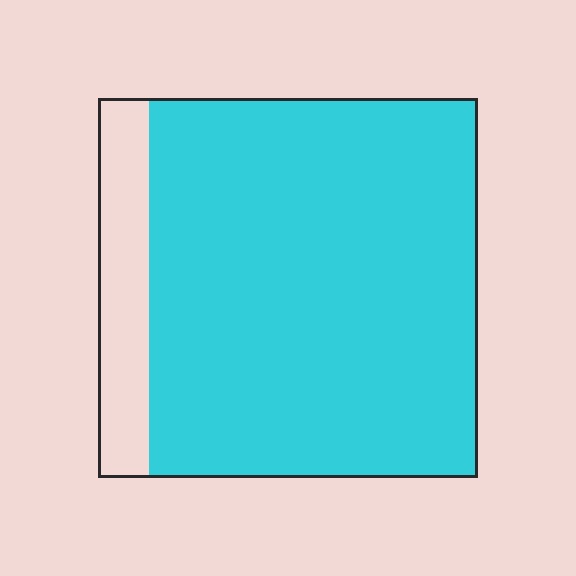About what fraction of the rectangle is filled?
About seven eighths (7/8).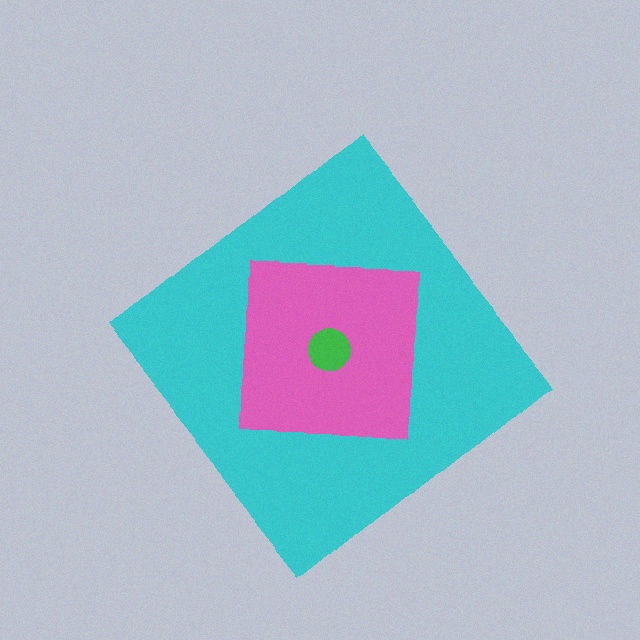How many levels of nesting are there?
3.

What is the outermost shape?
The cyan diamond.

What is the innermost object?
The green circle.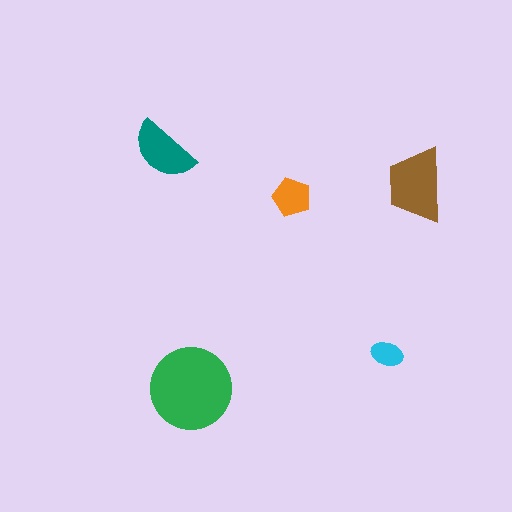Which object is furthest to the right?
The brown trapezoid is rightmost.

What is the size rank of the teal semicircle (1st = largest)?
3rd.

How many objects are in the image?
There are 5 objects in the image.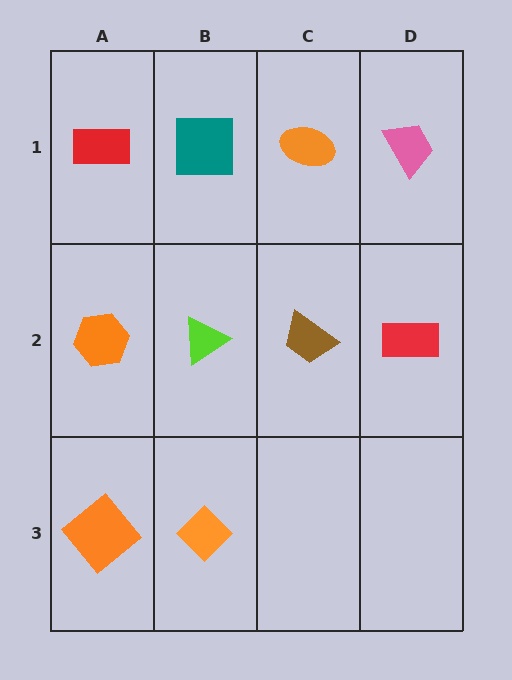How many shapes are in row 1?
4 shapes.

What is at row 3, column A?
An orange diamond.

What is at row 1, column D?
A pink trapezoid.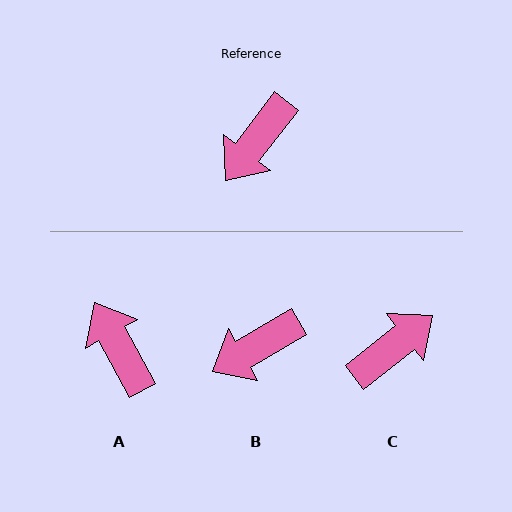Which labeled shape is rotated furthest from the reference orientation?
C, about 166 degrees away.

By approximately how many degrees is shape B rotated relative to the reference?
Approximately 23 degrees clockwise.